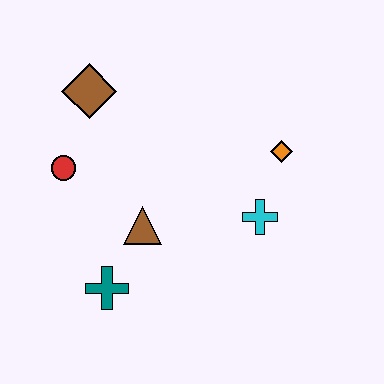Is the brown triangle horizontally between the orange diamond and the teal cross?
Yes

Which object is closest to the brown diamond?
The red circle is closest to the brown diamond.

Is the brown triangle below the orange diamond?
Yes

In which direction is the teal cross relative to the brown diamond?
The teal cross is below the brown diamond.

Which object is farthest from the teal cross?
The orange diamond is farthest from the teal cross.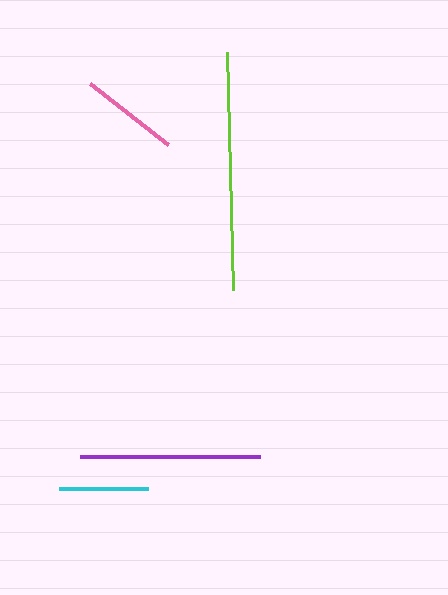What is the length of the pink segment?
The pink segment is approximately 100 pixels long.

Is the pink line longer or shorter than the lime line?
The lime line is longer than the pink line.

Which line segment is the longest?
The lime line is the longest at approximately 238 pixels.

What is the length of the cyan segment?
The cyan segment is approximately 89 pixels long.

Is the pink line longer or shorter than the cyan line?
The pink line is longer than the cyan line.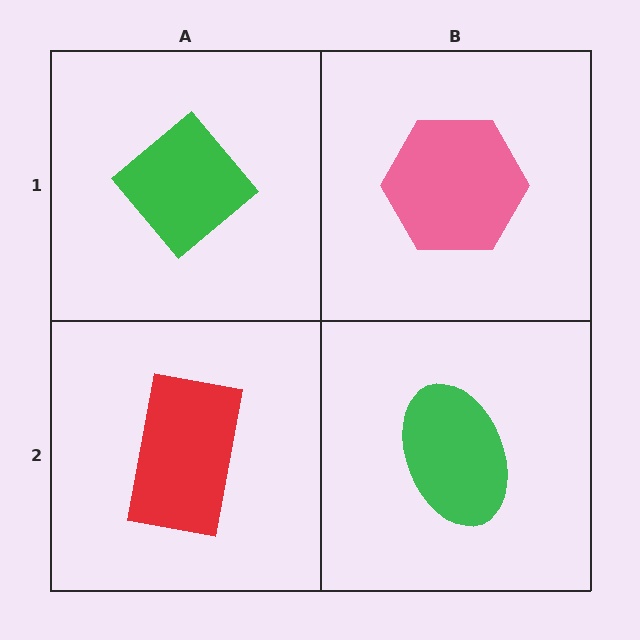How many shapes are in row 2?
2 shapes.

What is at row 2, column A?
A red rectangle.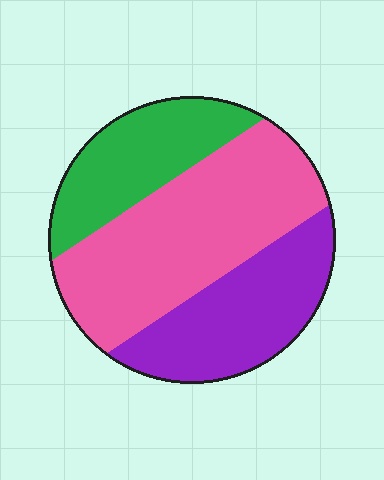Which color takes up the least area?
Green, at roughly 25%.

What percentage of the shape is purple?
Purple covers roughly 30% of the shape.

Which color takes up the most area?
Pink, at roughly 45%.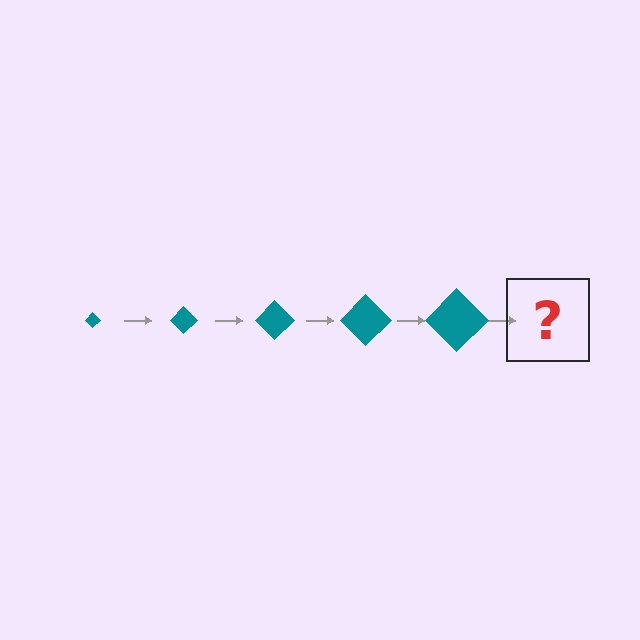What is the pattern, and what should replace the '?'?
The pattern is that the diamond gets progressively larger each step. The '?' should be a teal diamond, larger than the previous one.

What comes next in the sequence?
The next element should be a teal diamond, larger than the previous one.